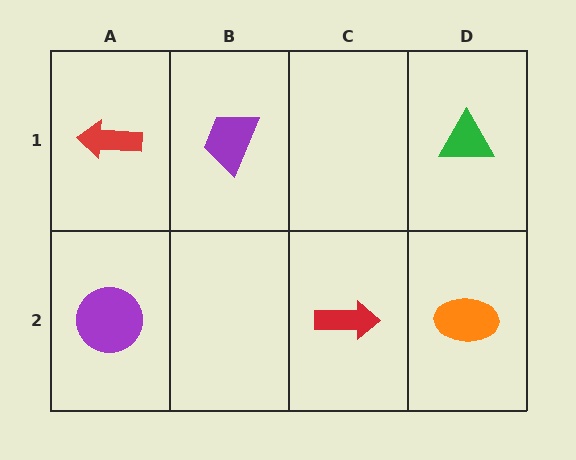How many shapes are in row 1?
3 shapes.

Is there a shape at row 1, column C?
No, that cell is empty.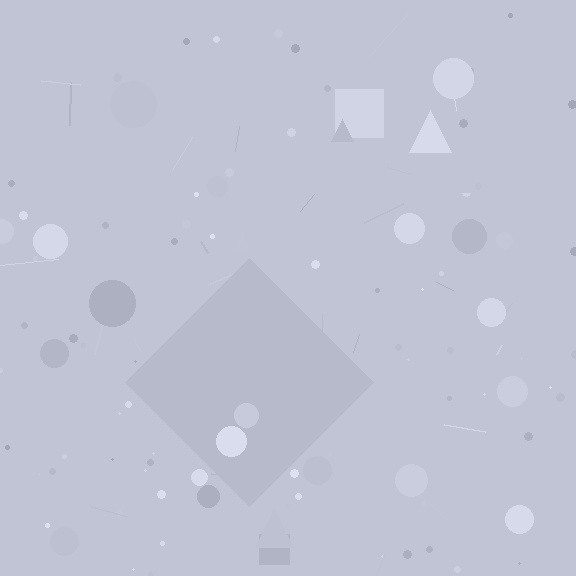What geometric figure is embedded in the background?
A diamond is embedded in the background.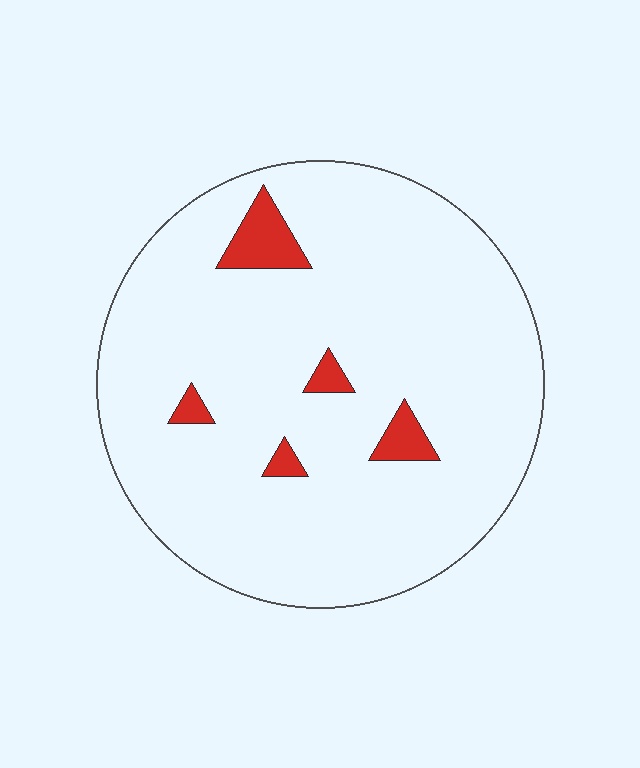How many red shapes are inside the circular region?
5.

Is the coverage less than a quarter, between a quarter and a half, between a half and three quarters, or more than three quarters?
Less than a quarter.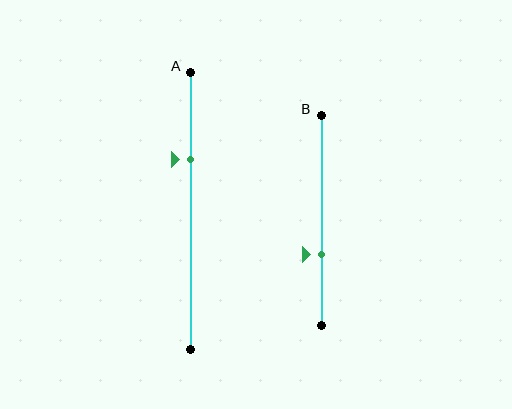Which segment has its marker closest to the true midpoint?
Segment B has its marker closest to the true midpoint.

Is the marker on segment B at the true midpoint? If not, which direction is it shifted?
No, the marker on segment B is shifted downward by about 16% of the segment length.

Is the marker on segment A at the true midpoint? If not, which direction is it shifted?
No, the marker on segment A is shifted upward by about 18% of the segment length.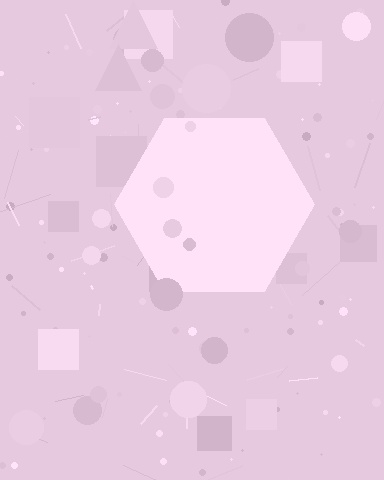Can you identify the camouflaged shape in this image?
The camouflaged shape is a hexagon.